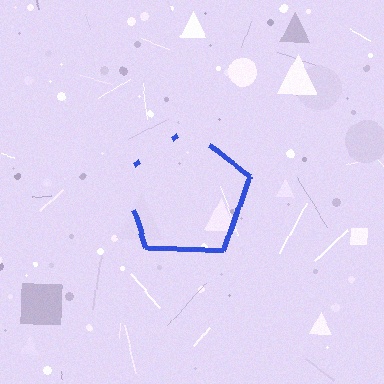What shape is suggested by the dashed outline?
The dashed outline suggests a pentagon.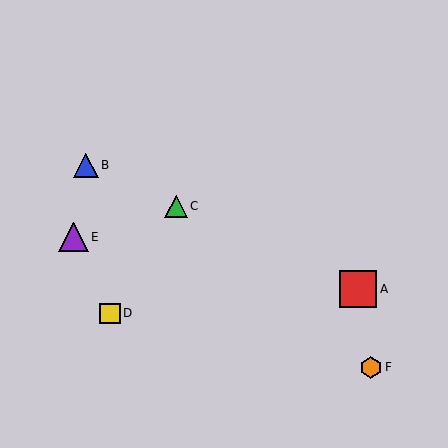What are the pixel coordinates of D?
Object D is at (110, 313).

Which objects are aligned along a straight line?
Objects A, B, C are aligned along a straight line.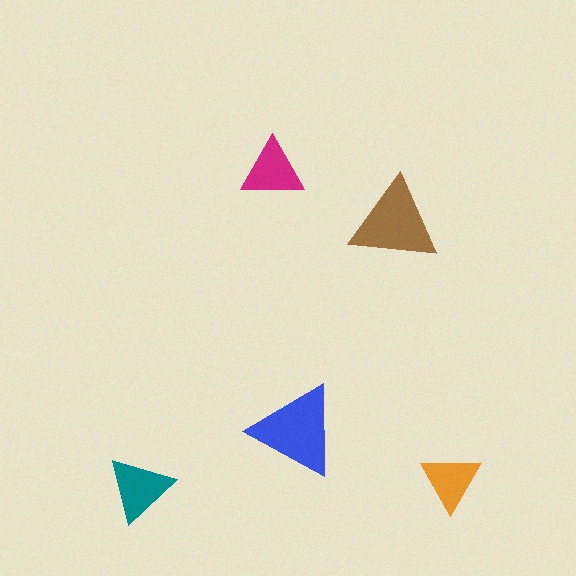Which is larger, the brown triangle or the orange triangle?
The brown one.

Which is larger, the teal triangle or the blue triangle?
The blue one.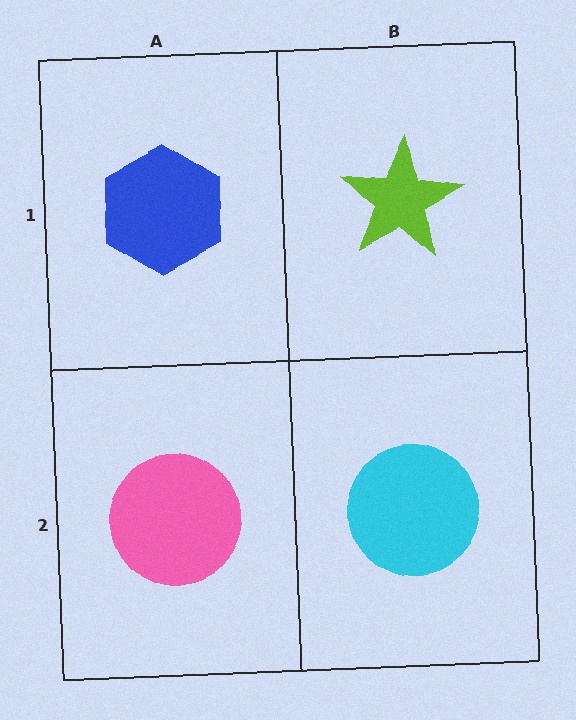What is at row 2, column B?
A cyan circle.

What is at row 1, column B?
A lime star.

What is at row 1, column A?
A blue hexagon.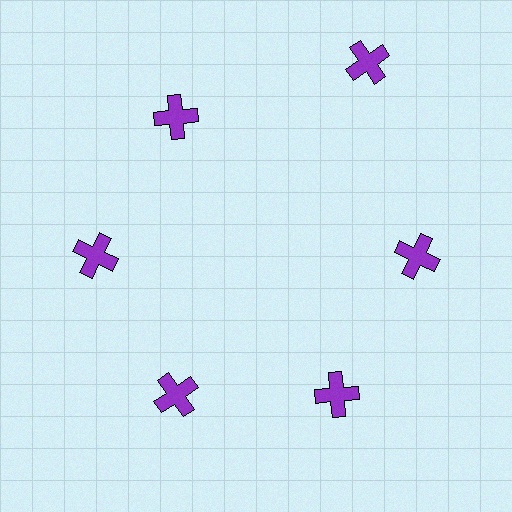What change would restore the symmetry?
The symmetry would be restored by moving it inward, back onto the ring so that all 6 crosses sit at equal angles and equal distance from the center.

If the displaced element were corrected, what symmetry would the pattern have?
It would have 6-fold rotational symmetry — the pattern would map onto itself every 60 degrees.